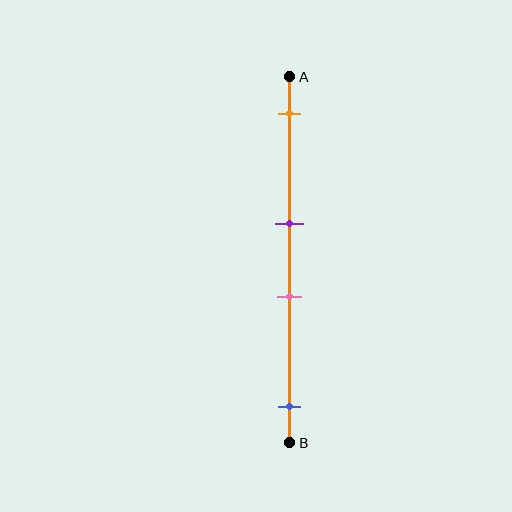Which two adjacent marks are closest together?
The purple and pink marks are the closest adjacent pair.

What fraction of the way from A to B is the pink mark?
The pink mark is approximately 60% (0.6) of the way from A to B.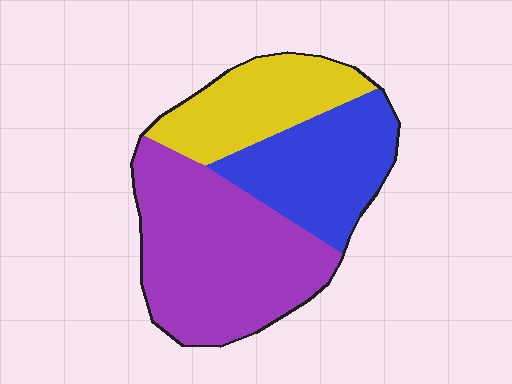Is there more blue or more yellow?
Blue.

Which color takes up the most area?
Purple, at roughly 50%.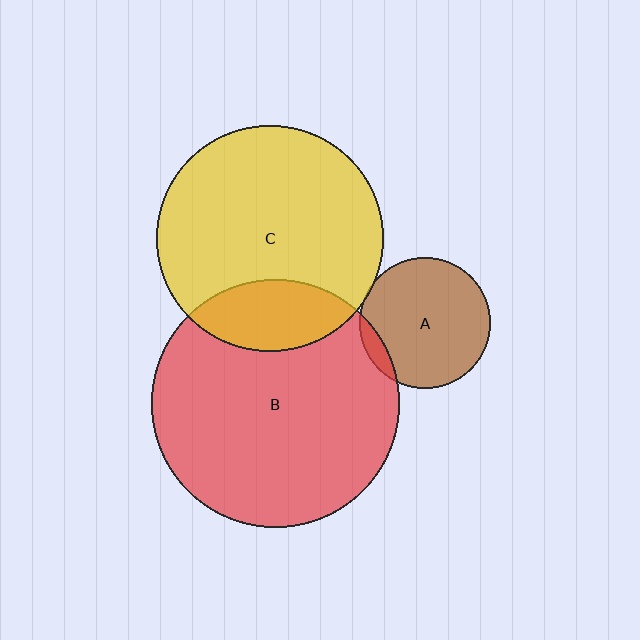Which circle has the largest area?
Circle B (red).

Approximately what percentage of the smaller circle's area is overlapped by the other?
Approximately 20%.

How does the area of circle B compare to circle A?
Approximately 3.6 times.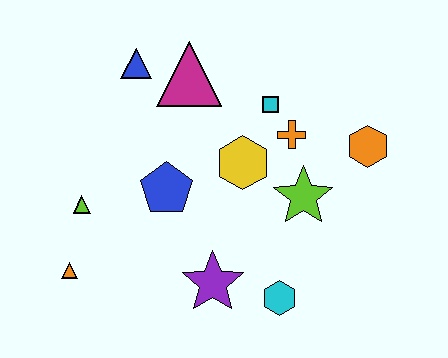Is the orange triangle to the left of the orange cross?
Yes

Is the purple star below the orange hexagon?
Yes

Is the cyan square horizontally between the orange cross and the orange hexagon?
No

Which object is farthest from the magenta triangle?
The cyan hexagon is farthest from the magenta triangle.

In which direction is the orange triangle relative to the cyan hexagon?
The orange triangle is to the left of the cyan hexagon.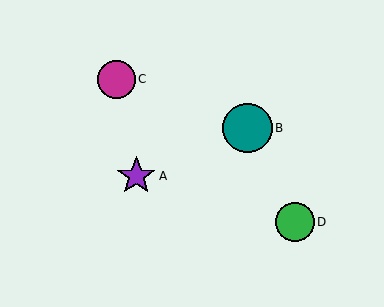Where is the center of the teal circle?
The center of the teal circle is at (247, 128).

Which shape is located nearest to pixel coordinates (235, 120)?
The teal circle (labeled B) at (247, 128) is nearest to that location.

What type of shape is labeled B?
Shape B is a teal circle.